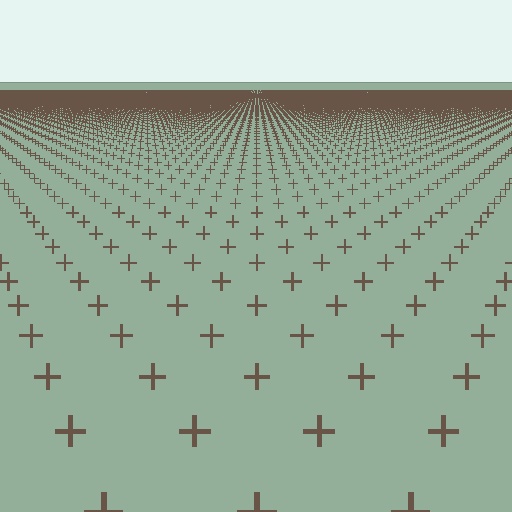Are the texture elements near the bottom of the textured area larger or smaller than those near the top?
Larger. Near the bottom, elements are closer to the viewer and appear at a bigger on-screen size.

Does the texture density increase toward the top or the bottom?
Density increases toward the top.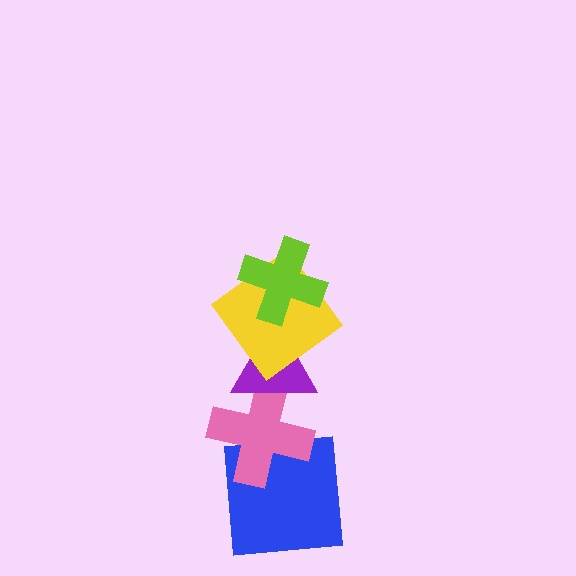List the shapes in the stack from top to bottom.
From top to bottom: the lime cross, the yellow diamond, the purple triangle, the pink cross, the blue square.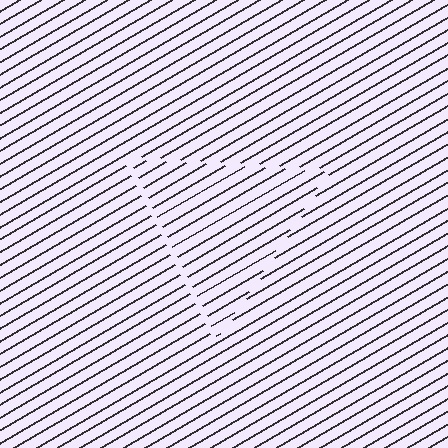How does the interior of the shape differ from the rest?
The interior of the shape contains the same grating, shifted by half a period — the contour is defined by the phase discontinuity where line-ends from the inner and outer gratings abut.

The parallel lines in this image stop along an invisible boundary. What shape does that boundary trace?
An illusory triangle. The interior of the shape contains the same grating, shifted by half a period — the contour is defined by the phase discontinuity where line-ends from the inner and outer gratings abut.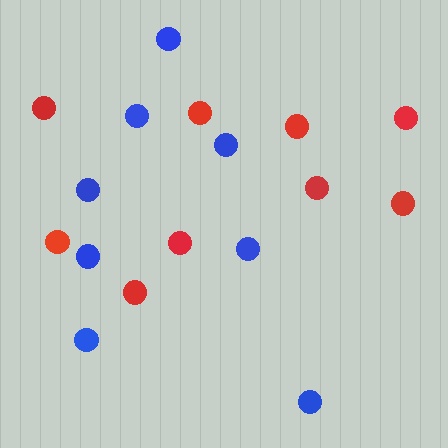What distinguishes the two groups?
There are 2 groups: one group of red circles (9) and one group of blue circles (8).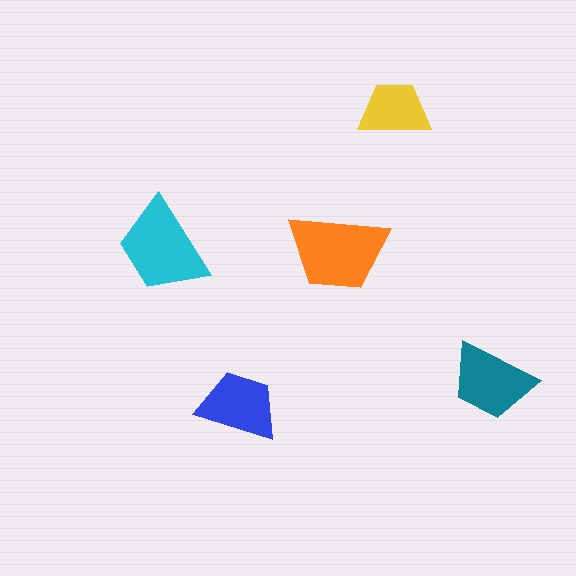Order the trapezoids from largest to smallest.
the orange one, the cyan one, the teal one, the blue one, the yellow one.